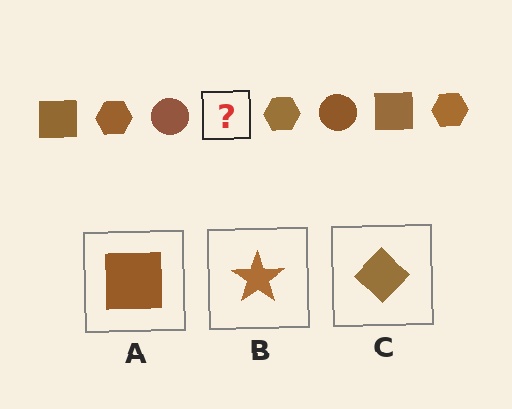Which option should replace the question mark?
Option A.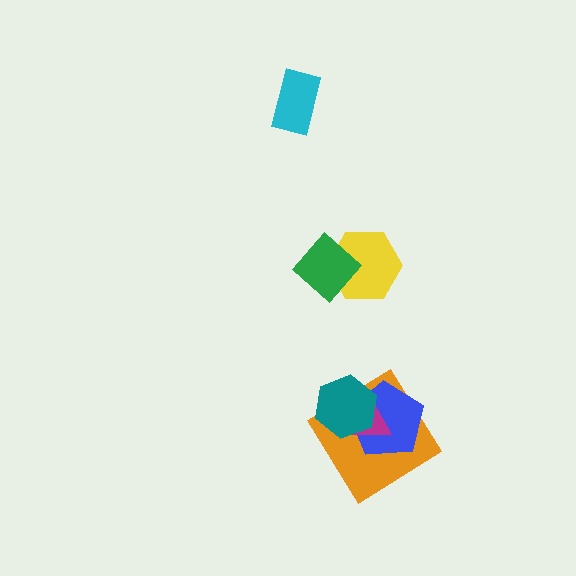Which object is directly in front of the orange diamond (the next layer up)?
The blue pentagon is directly in front of the orange diamond.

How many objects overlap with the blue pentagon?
3 objects overlap with the blue pentagon.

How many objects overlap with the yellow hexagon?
1 object overlaps with the yellow hexagon.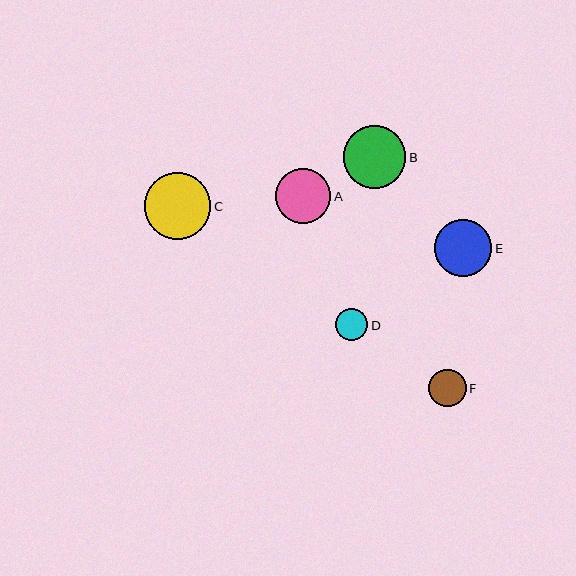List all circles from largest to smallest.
From largest to smallest: C, B, E, A, F, D.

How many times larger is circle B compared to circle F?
Circle B is approximately 1.7 times the size of circle F.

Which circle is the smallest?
Circle D is the smallest with a size of approximately 33 pixels.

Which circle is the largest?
Circle C is the largest with a size of approximately 67 pixels.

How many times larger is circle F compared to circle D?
Circle F is approximately 1.1 times the size of circle D.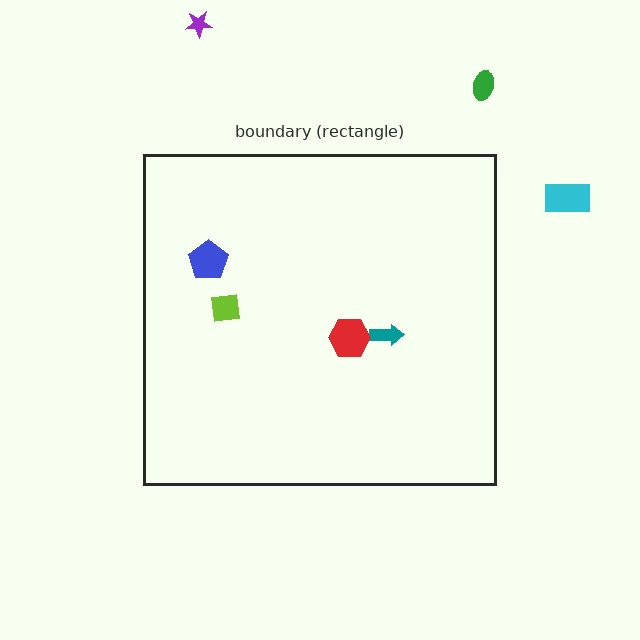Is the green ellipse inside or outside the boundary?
Outside.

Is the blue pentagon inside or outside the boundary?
Inside.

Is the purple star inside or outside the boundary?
Outside.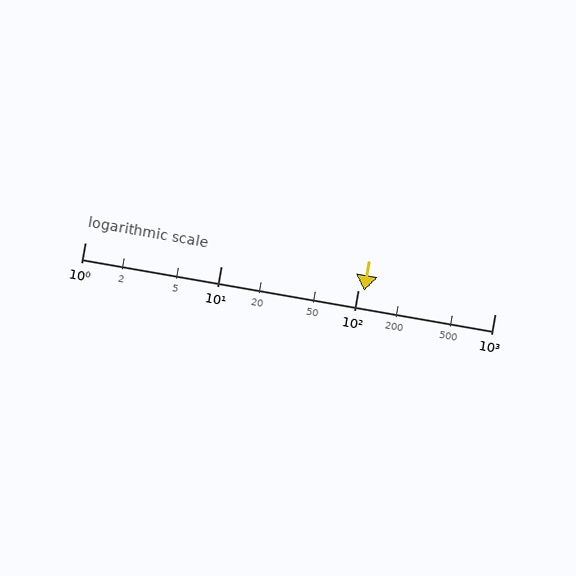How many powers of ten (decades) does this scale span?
The scale spans 3 decades, from 1 to 1000.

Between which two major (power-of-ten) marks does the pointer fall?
The pointer is between 100 and 1000.